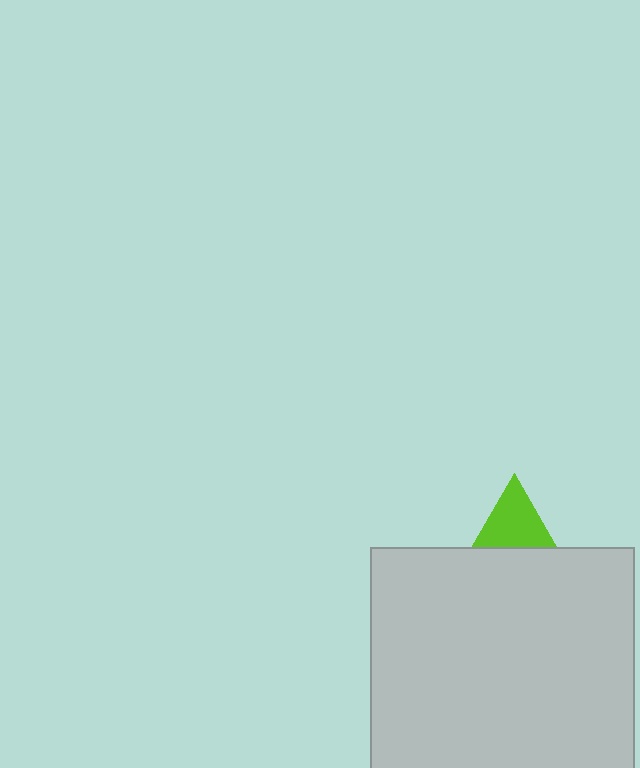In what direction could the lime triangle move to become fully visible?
The lime triangle could move up. That would shift it out from behind the light gray rectangle entirely.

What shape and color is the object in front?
The object in front is a light gray rectangle.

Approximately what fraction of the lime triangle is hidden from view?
Roughly 56% of the lime triangle is hidden behind the light gray rectangle.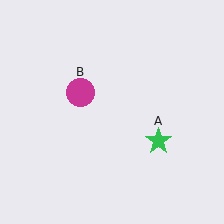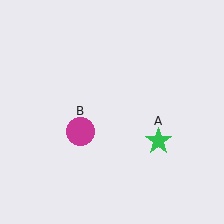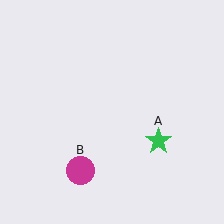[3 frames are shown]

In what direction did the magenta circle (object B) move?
The magenta circle (object B) moved down.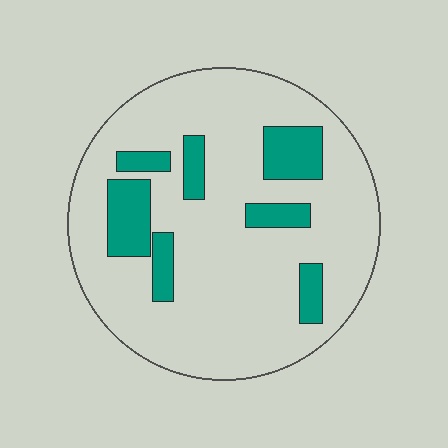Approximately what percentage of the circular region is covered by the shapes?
Approximately 20%.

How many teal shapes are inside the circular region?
7.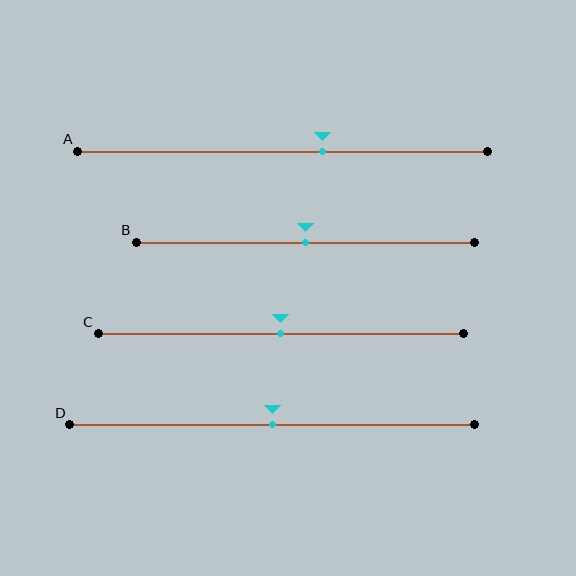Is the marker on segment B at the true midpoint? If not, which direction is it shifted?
Yes, the marker on segment B is at the true midpoint.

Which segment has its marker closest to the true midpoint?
Segment B has its marker closest to the true midpoint.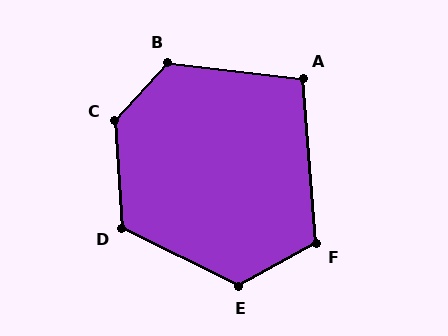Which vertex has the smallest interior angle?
A, at approximately 101 degrees.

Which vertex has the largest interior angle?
C, at approximately 134 degrees.